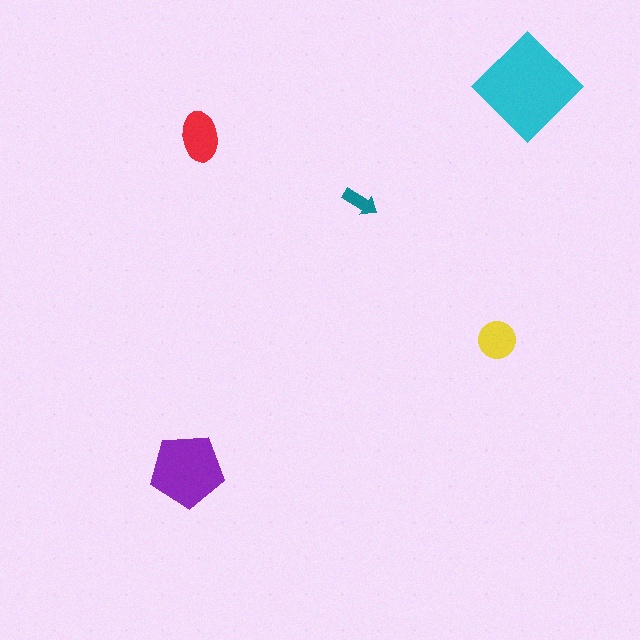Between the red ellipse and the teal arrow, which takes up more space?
The red ellipse.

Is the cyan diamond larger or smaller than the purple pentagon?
Larger.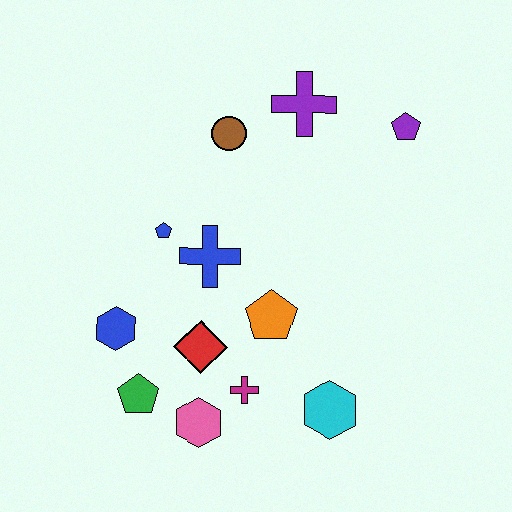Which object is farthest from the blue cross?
The purple pentagon is farthest from the blue cross.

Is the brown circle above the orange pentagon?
Yes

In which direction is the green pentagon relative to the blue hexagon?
The green pentagon is below the blue hexagon.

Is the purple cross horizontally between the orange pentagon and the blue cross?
No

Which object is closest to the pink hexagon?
The magenta cross is closest to the pink hexagon.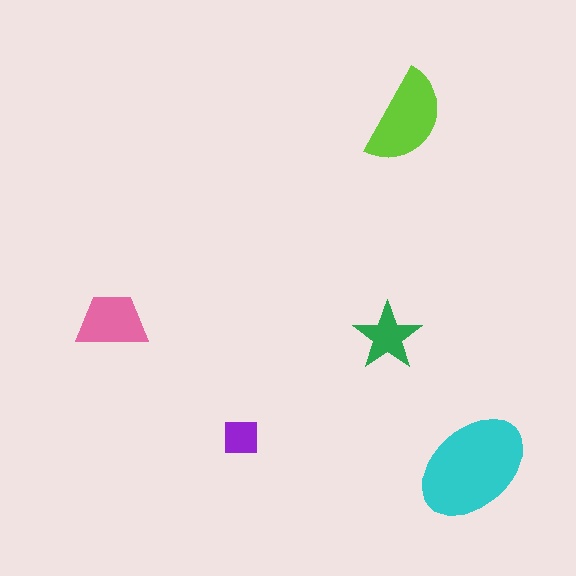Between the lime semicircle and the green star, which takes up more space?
The lime semicircle.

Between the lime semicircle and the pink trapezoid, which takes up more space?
The lime semicircle.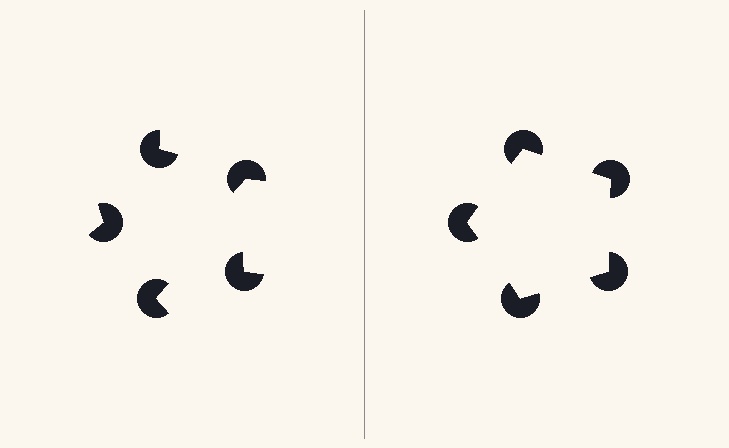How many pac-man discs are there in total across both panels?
10 — 5 on each side.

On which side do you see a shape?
An illusory pentagon appears on the right side. On the left side the wedge cuts are rotated, so no coherent shape forms.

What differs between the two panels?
The pac-man discs are positioned identically on both sides; only the wedge orientations differ. On the right they align to a pentagon; on the left they are misaligned.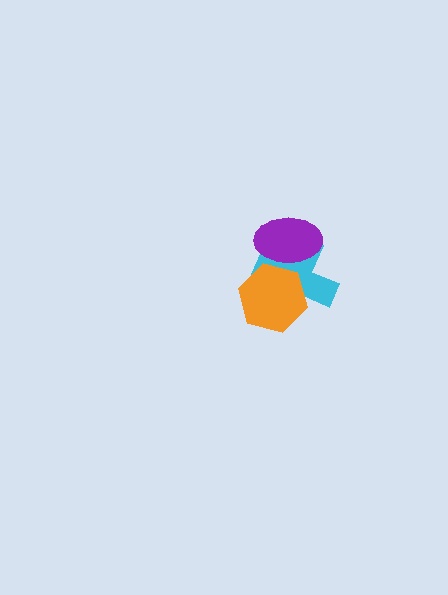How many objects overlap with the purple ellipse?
2 objects overlap with the purple ellipse.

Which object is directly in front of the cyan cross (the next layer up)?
The orange hexagon is directly in front of the cyan cross.